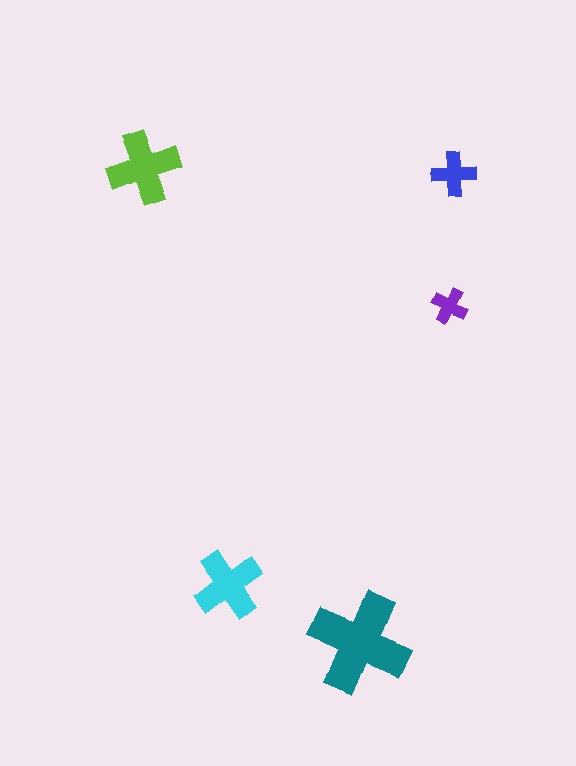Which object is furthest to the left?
The lime cross is leftmost.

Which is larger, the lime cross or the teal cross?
The teal one.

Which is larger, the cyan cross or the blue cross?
The cyan one.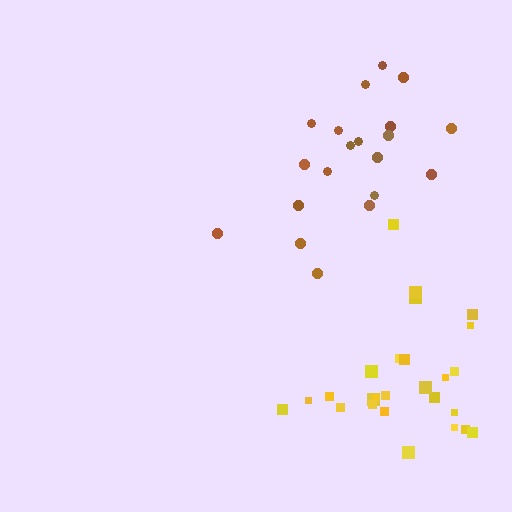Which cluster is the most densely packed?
Yellow.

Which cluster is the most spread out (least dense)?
Brown.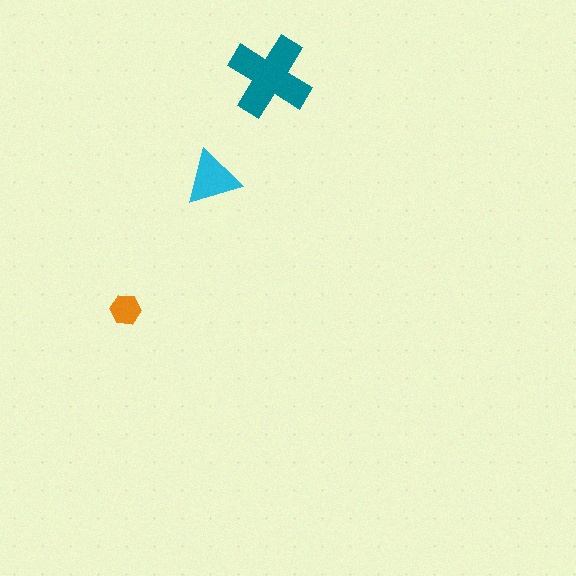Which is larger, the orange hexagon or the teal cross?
The teal cross.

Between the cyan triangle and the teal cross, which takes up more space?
The teal cross.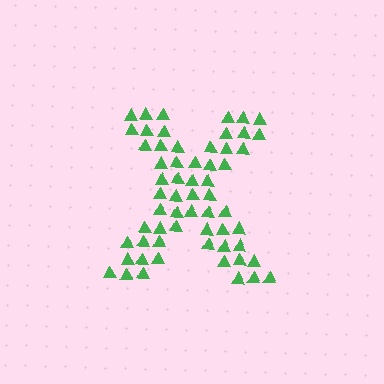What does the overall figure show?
The overall figure shows the letter X.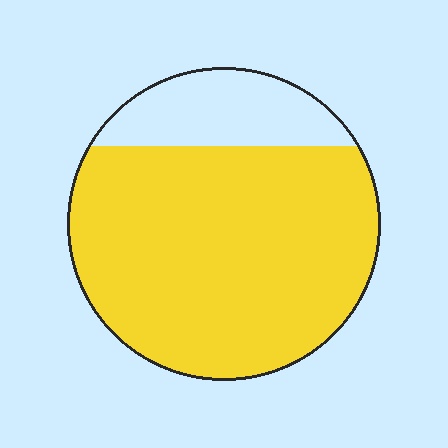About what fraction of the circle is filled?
About four fifths (4/5).